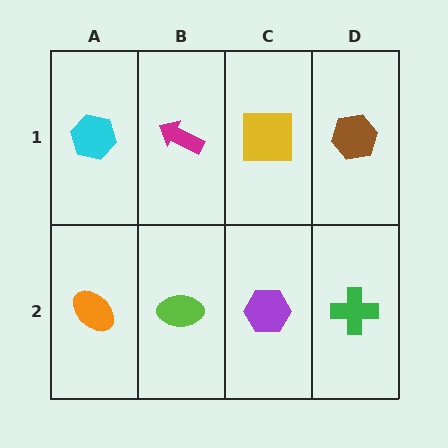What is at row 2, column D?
A green cross.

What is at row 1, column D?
A brown hexagon.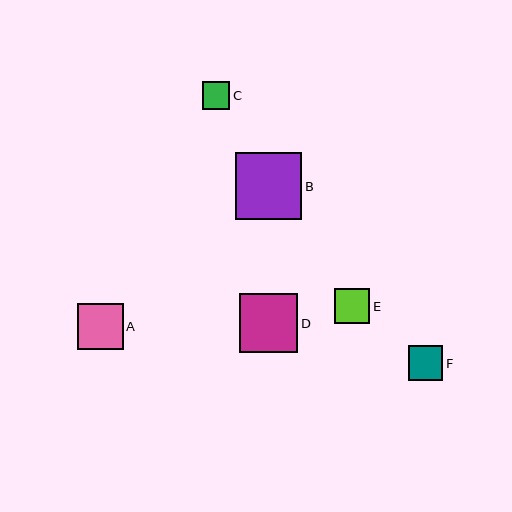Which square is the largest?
Square B is the largest with a size of approximately 66 pixels.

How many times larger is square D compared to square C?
Square D is approximately 2.2 times the size of square C.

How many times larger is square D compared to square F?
Square D is approximately 1.7 times the size of square F.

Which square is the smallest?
Square C is the smallest with a size of approximately 27 pixels.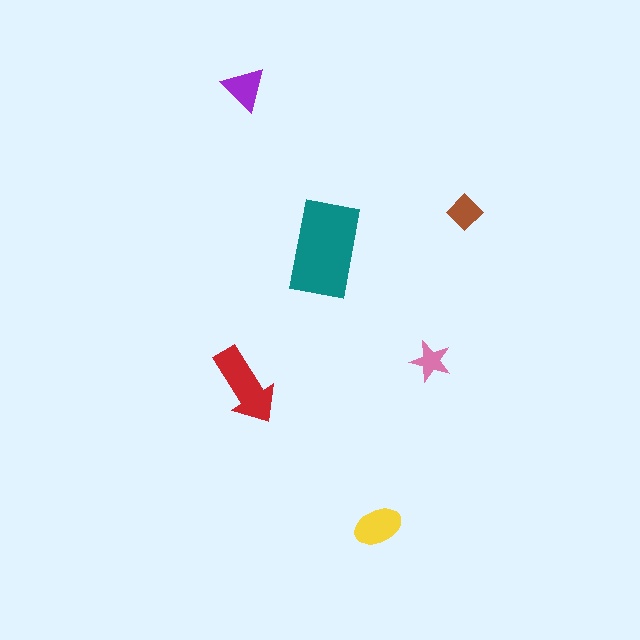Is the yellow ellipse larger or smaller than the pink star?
Larger.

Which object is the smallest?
The pink star.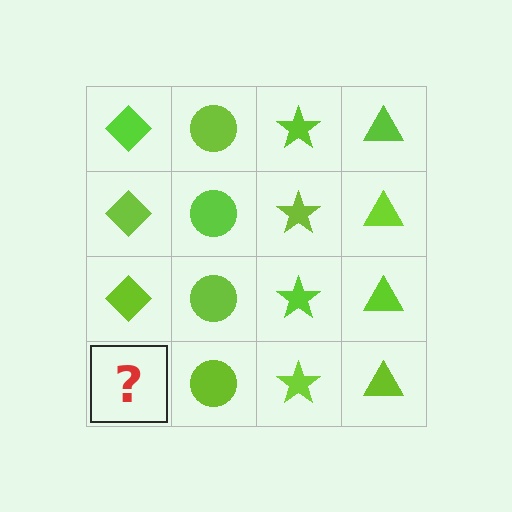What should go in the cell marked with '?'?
The missing cell should contain a lime diamond.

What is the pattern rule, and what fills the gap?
The rule is that each column has a consistent shape. The gap should be filled with a lime diamond.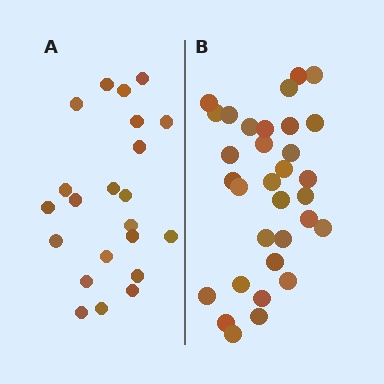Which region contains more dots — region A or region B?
Region B (the right region) has more dots.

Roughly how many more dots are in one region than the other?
Region B has roughly 10 or so more dots than region A.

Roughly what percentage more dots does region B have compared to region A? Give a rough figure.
About 45% more.